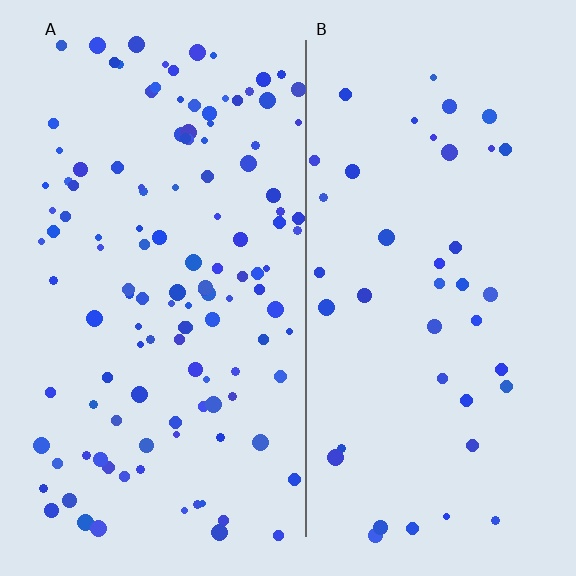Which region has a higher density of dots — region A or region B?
A (the left).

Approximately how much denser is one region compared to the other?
Approximately 3.0× — region A over region B.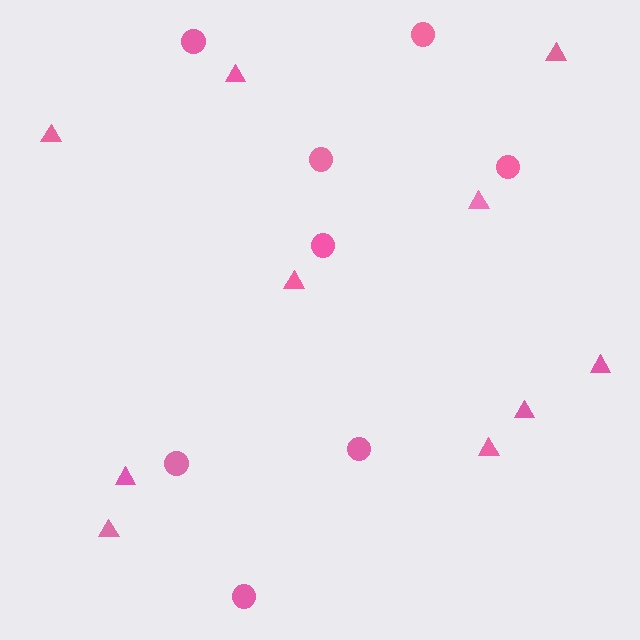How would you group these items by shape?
There are 2 groups: one group of circles (8) and one group of triangles (10).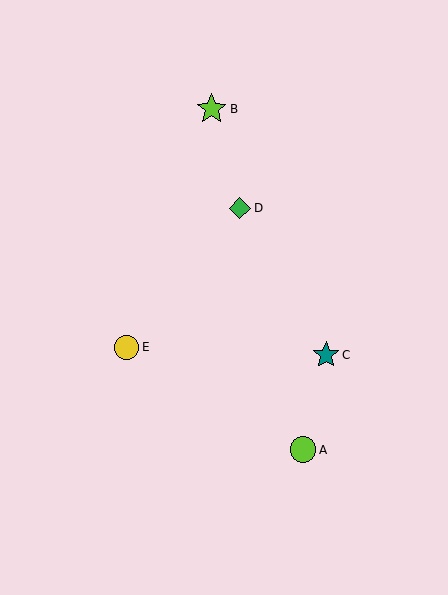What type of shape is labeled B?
Shape B is a lime star.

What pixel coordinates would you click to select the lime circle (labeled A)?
Click at (303, 450) to select the lime circle A.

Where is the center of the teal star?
The center of the teal star is at (326, 355).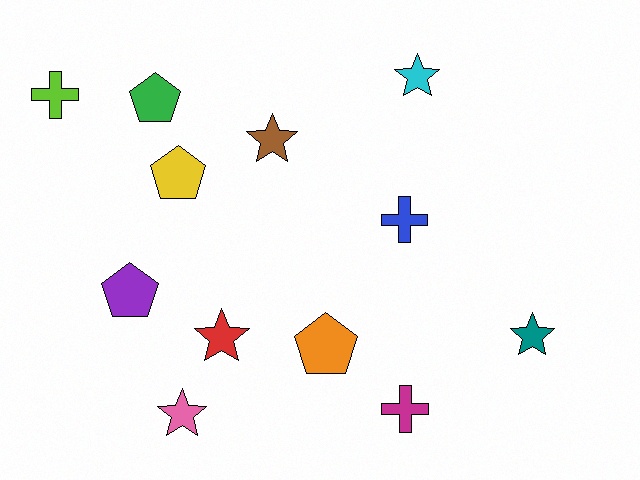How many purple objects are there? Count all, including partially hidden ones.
There is 1 purple object.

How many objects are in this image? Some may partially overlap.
There are 12 objects.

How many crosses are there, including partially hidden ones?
There are 3 crosses.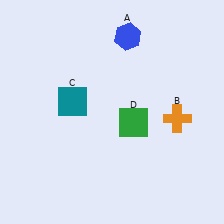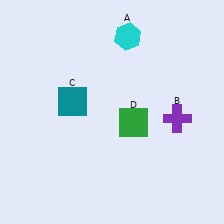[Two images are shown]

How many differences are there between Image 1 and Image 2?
There are 2 differences between the two images.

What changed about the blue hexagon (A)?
In Image 1, A is blue. In Image 2, it changed to cyan.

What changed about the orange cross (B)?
In Image 1, B is orange. In Image 2, it changed to purple.